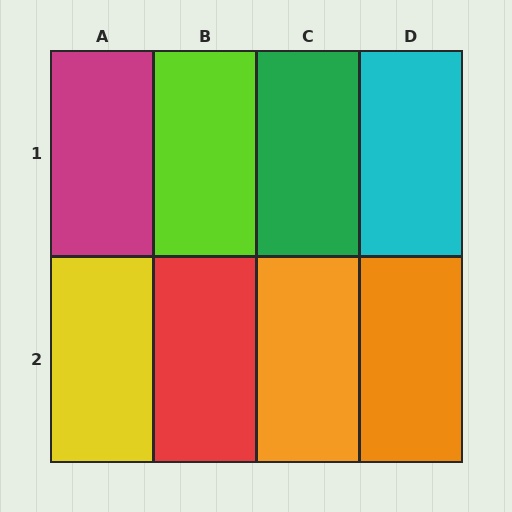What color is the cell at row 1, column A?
Magenta.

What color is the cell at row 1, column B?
Lime.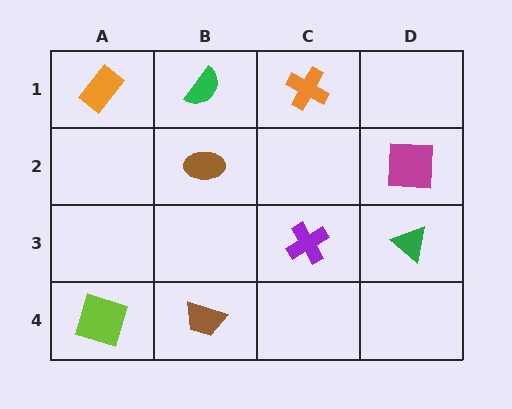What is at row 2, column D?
A magenta square.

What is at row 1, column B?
A green semicircle.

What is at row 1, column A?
An orange rectangle.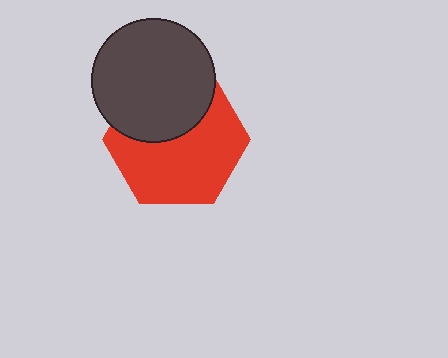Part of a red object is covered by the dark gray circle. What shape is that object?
It is a hexagon.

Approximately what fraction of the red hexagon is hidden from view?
Roughly 37% of the red hexagon is hidden behind the dark gray circle.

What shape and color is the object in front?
The object in front is a dark gray circle.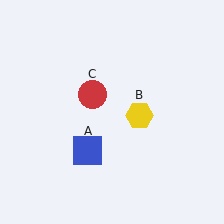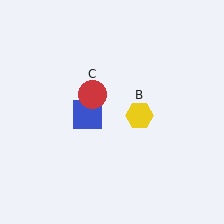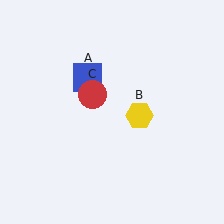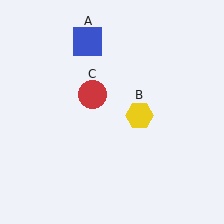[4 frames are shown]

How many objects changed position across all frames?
1 object changed position: blue square (object A).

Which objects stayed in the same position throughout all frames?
Yellow hexagon (object B) and red circle (object C) remained stationary.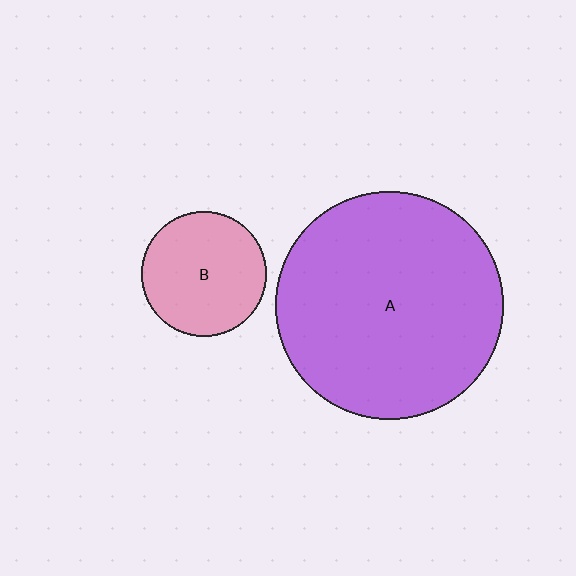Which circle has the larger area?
Circle A (purple).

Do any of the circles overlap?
No, none of the circles overlap.